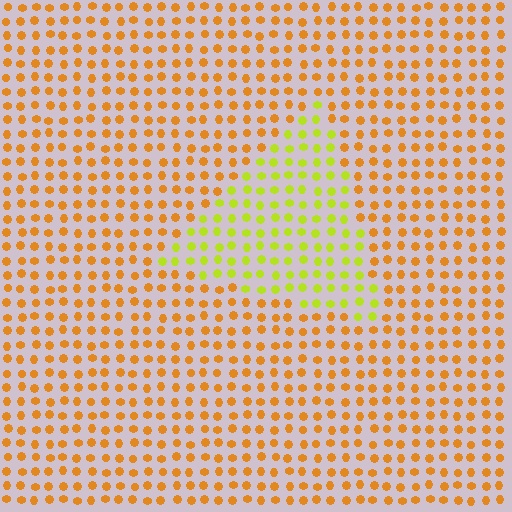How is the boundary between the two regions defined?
The boundary is defined purely by a slight shift in hue (about 42 degrees). Spacing, size, and orientation are identical on both sides.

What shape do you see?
I see a triangle.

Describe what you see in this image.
The image is filled with small orange elements in a uniform arrangement. A triangle-shaped region is visible where the elements are tinted to a slightly different hue, forming a subtle color boundary.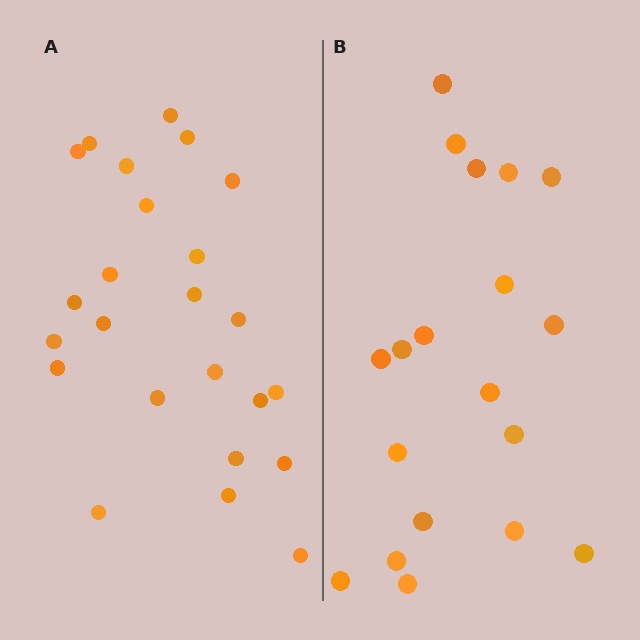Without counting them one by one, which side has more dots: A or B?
Region A (the left region) has more dots.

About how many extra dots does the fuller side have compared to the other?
Region A has about 5 more dots than region B.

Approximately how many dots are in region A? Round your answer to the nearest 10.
About 20 dots. (The exact count is 24, which rounds to 20.)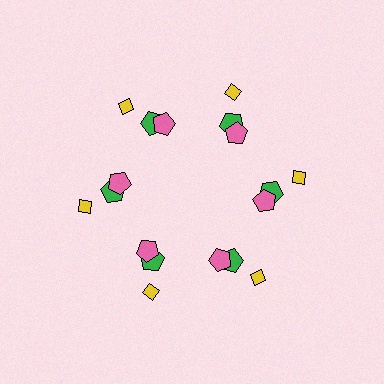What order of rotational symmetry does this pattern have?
This pattern has 6-fold rotational symmetry.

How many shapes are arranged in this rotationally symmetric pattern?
There are 18 shapes, arranged in 6 groups of 3.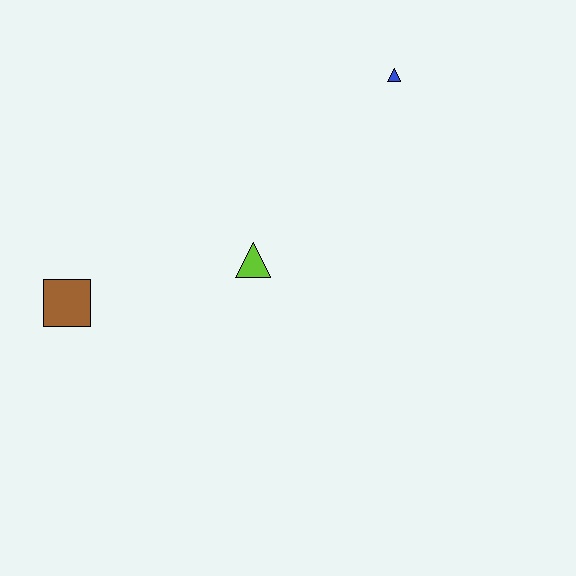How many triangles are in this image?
There are 2 triangles.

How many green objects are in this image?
There are no green objects.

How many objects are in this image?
There are 3 objects.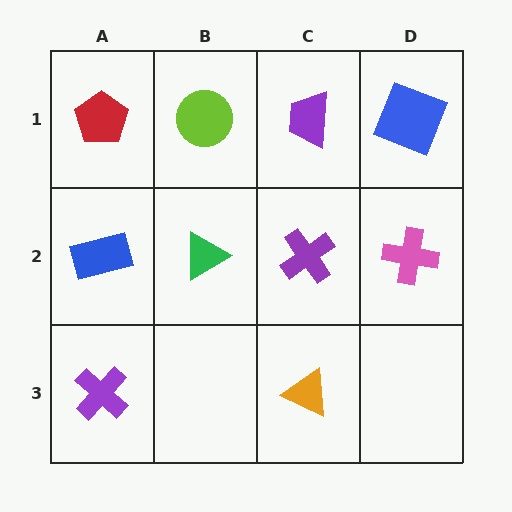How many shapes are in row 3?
2 shapes.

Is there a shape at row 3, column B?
No, that cell is empty.